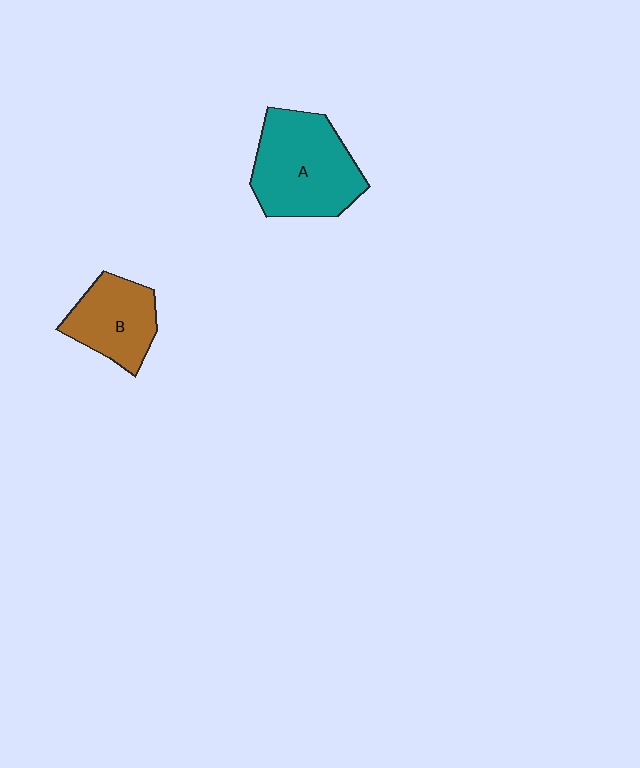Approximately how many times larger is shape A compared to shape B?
Approximately 1.5 times.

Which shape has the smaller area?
Shape B (brown).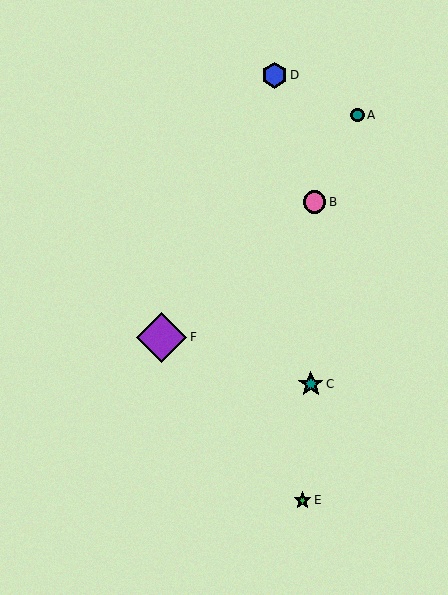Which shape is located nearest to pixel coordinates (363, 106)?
The teal circle (labeled A) at (357, 115) is nearest to that location.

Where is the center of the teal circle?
The center of the teal circle is at (357, 115).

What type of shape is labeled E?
Shape E is a green star.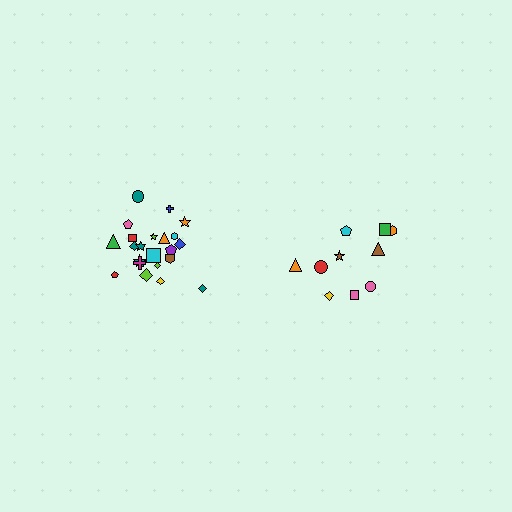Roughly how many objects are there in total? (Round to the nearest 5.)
Roughly 30 objects in total.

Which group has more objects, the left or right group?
The left group.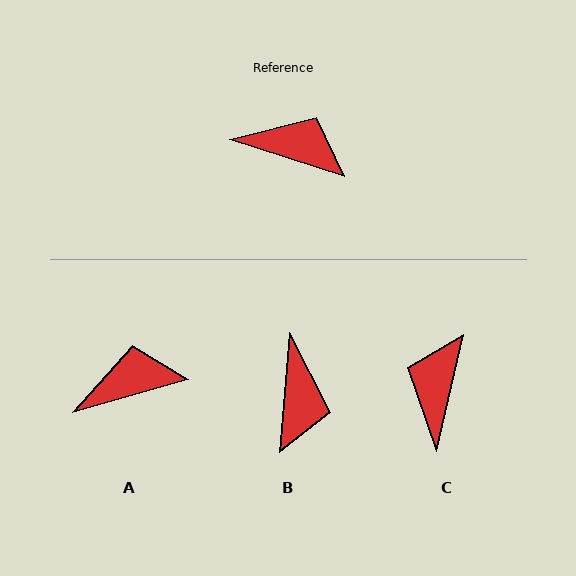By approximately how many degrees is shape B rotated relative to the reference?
Approximately 77 degrees clockwise.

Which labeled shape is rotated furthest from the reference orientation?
C, about 95 degrees away.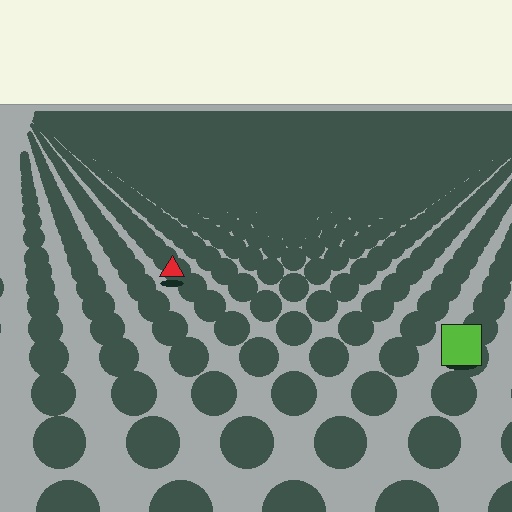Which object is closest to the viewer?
The lime square is closest. The texture marks near it are larger and more spread out.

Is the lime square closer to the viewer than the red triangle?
Yes. The lime square is closer — you can tell from the texture gradient: the ground texture is coarser near it.